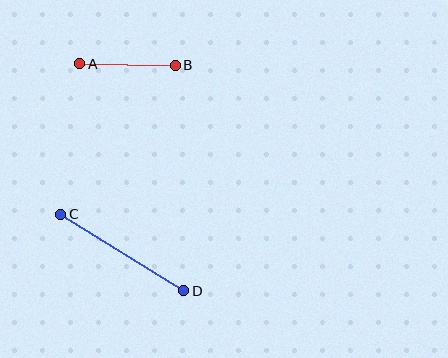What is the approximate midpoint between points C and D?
The midpoint is at approximately (122, 252) pixels.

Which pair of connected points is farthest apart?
Points C and D are farthest apart.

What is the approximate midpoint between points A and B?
The midpoint is at approximately (127, 65) pixels.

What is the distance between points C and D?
The distance is approximately 145 pixels.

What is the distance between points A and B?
The distance is approximately 95 pixels.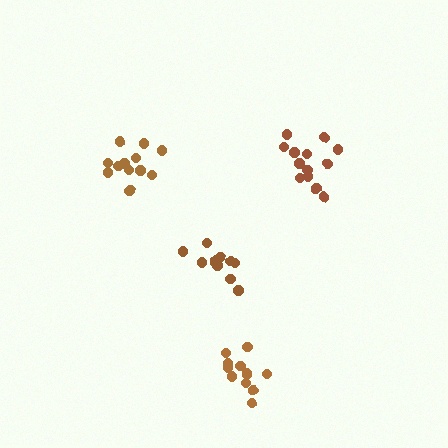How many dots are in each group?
Group 1: 11 dots, Group 2: 12 dots, Group 3: 13 dots, Group 4: 12 dots (48 total).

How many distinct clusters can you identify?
There are 4 distinct clusters.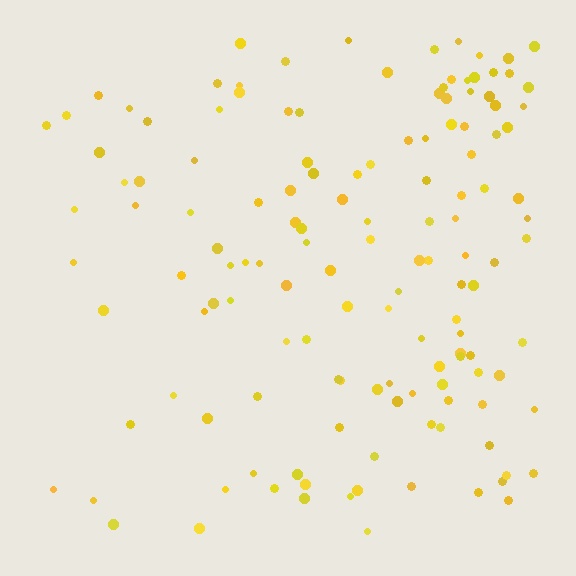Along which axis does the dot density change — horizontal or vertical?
Horizontal.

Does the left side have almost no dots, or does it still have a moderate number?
Still a moderate number, just noticeably fewer than the right.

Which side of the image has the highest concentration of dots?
The right.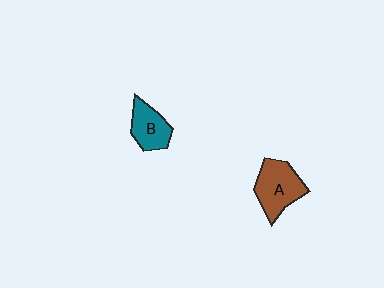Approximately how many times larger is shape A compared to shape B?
Approximately 1.4 times.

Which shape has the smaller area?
Shape B (teal).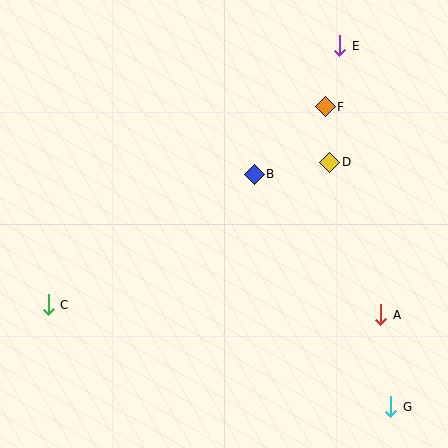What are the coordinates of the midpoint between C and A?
The midpoint between C and A is at (214, 310).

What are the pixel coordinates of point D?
Point D is at (330, 162).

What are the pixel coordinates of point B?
Point B is at (254, 174).